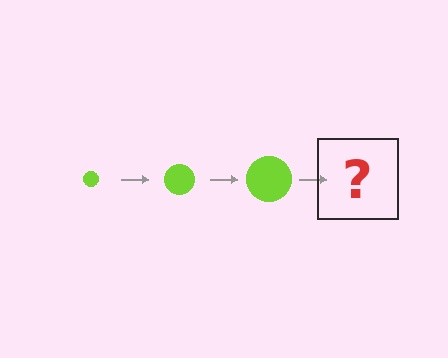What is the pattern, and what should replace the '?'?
The pattern is that the circle gets progressively larger each step. The '?' should be a lime circle, larger than the previous one.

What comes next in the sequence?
The next element should be a lime circle, larger than the previous one.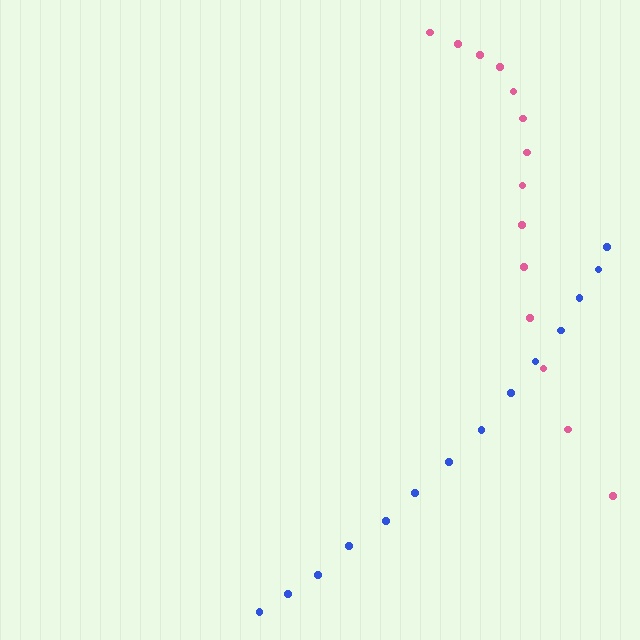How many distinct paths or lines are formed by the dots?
There are 2 distinct paths.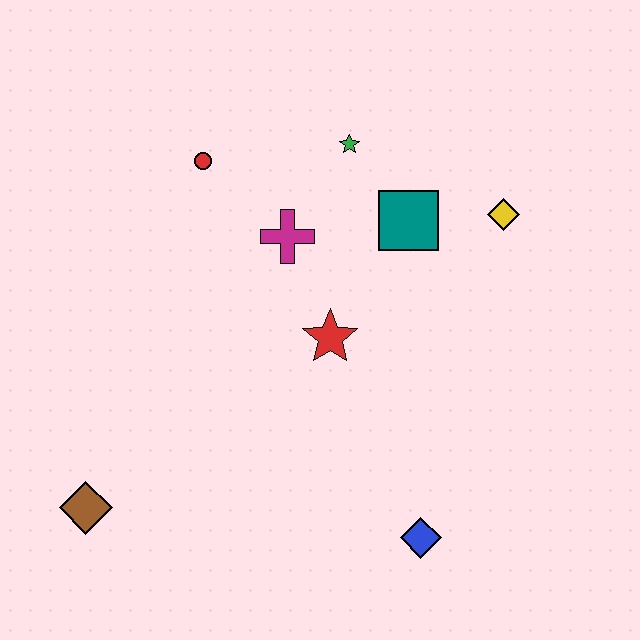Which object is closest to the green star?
The teal square is closest to the green star.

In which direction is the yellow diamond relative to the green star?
The yellow diamond is to the right of the green star.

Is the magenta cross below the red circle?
Yes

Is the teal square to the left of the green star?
No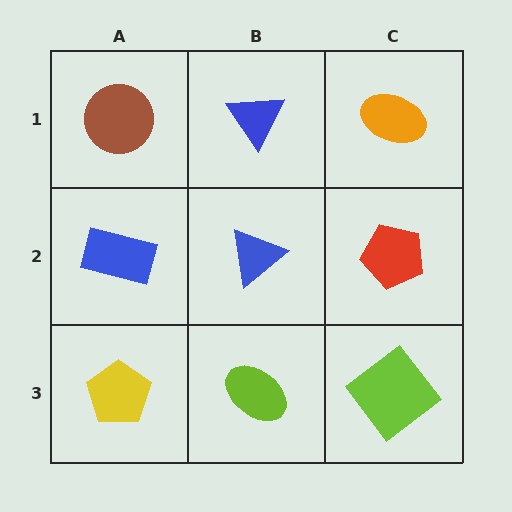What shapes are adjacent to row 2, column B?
A blue triangle (row 1, column B), a lime ellipse (row 3, column B), a blue rectangle (row 2, column A), a red pentagon (row 2, column C).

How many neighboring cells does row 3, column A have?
2.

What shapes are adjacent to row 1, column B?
A blue triangle (row 2, column B), a brown circle (row 1, column A), an orange ellipse (row 1, column C).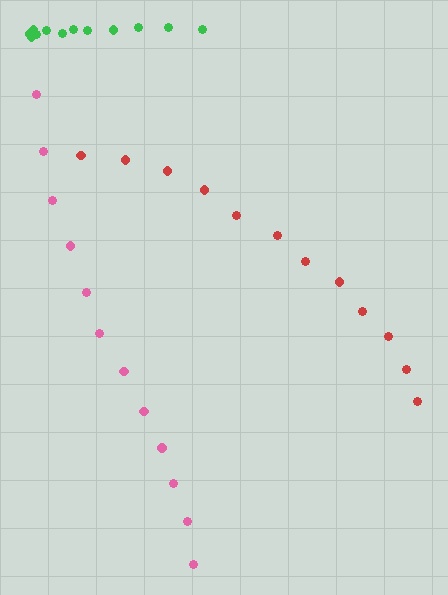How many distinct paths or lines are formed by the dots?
There are 3 distinct paths.